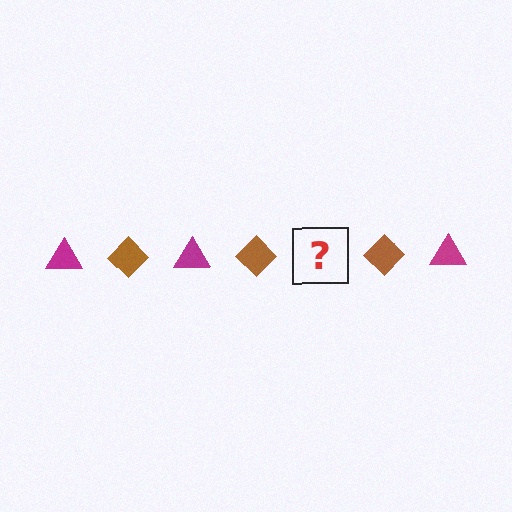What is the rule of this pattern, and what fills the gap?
The rule is that the pattern alternates between magenta triangle and brown diamond. The gap should be filled with a magenta triangle.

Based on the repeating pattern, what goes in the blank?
The blank should be a magenta triangle.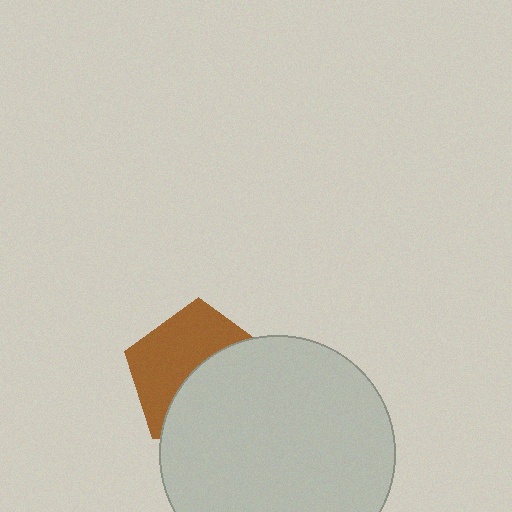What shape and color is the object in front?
The object in front is a light gray circle.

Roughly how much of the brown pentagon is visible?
About half of it is visible (roughly 49%).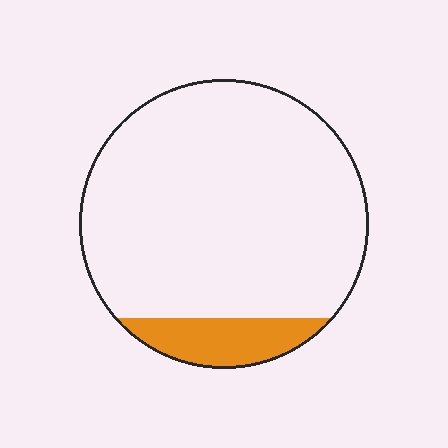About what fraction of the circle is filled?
About one eighth (1/8).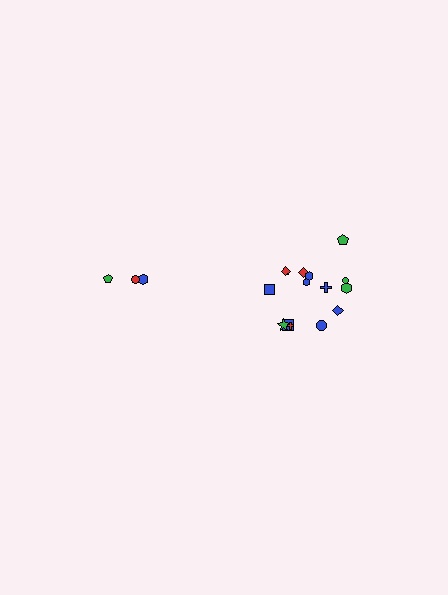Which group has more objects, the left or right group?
The right group.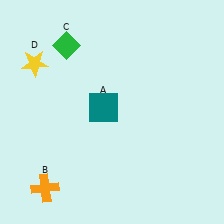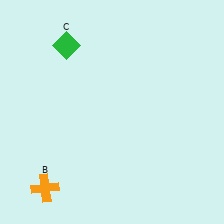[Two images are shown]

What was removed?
The yellow star (D), the teal square (A) were removed in Image 2.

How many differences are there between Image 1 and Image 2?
There are 2 differences between the two images.